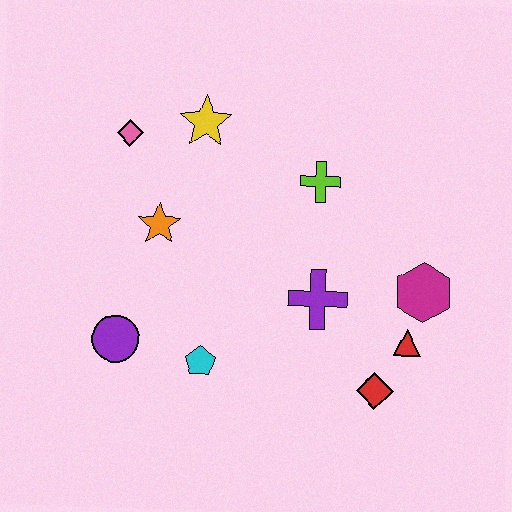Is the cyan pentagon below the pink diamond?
Yes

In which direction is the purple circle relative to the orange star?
The purple circle is below the orange star.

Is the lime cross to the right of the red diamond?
No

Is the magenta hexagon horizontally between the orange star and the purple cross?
No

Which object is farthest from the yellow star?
The red diamond is farthest from the yellow star.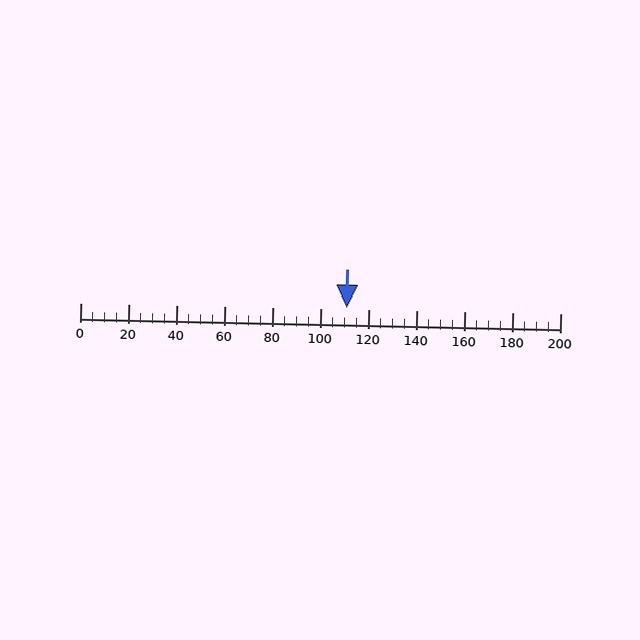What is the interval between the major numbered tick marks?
The major tick marks are spaced 20 units apart.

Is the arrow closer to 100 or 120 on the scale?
The arrow is closer to 120.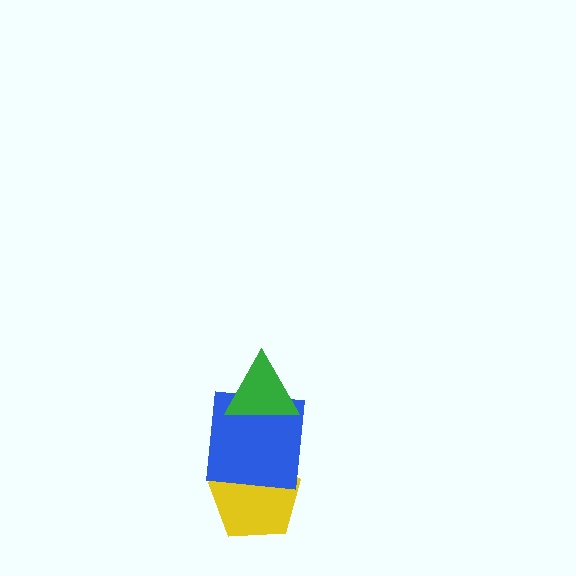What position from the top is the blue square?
The blue square is 2nd from the top.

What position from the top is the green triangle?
The green triangle is 1st from the top.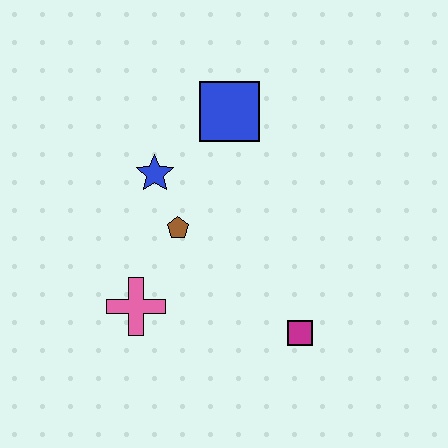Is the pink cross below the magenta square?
No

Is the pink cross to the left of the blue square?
Yes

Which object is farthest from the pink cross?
The blue square is farthest from the pink cross.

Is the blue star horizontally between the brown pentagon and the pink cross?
Yes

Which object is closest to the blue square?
The blue star is closest to the blue square.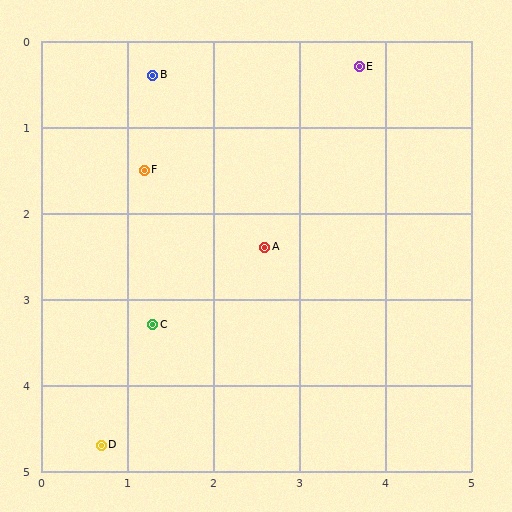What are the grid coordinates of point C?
Point C is at approximately (1.3, 3.3).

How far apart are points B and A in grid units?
Points B and A are about 2.4 grid units apart.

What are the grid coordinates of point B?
Point B is at approximately (1.3, 0.4).